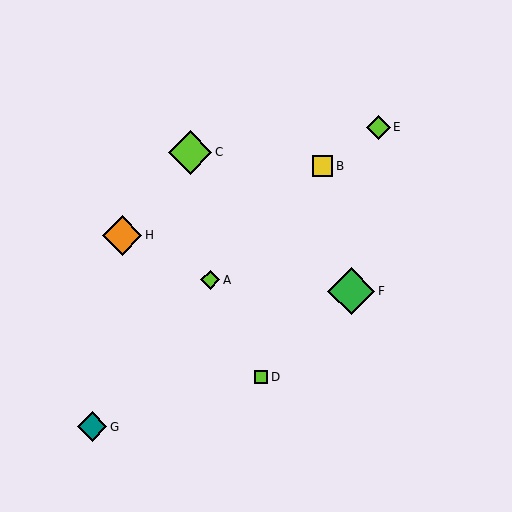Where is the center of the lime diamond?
The center of the lime diamond is at (190, 152).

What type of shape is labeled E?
Shape E is a lime diamond.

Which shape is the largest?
The green diamond (labeled F) is the largest.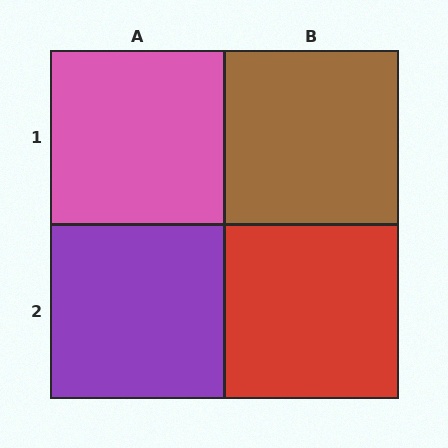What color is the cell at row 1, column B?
Brown.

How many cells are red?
1 cell is red.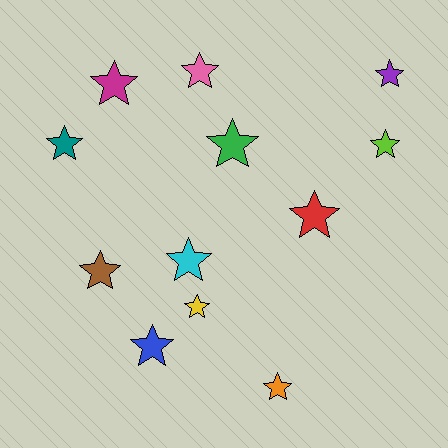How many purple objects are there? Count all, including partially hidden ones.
There is 1 purple object.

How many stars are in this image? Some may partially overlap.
There are 12 stars.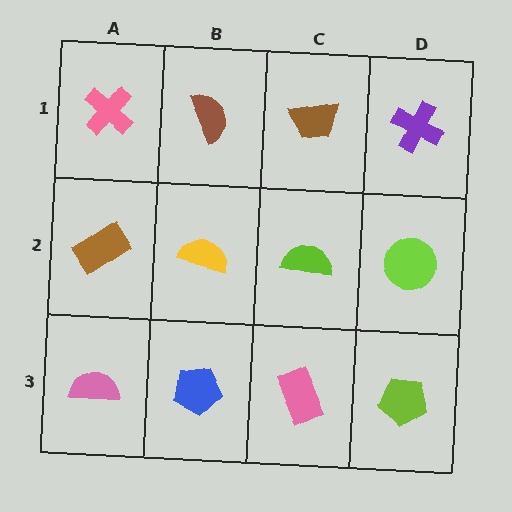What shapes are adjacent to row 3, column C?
A lime semicircle (row 2, column C), a blue pentagon (row 3, column B), a lime pentagon (row 3, column D).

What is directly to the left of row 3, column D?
A pink rectangle.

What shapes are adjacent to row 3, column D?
A lime circle (row 2, column D), a pink rectangle (row 3, column C).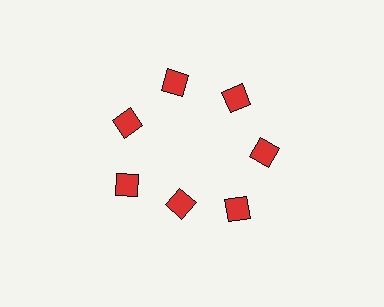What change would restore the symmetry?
The symmetry would be restored by moving it outward, back onto the ring so that all 7 diamonds sit at equal angles and equal distance from the center.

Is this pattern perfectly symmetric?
No. The 7 red diamonds are arranged in a ring, but one element near the 6 o'clock position is pulled inward toward the center, breaking the 7-fold rotational symmetry.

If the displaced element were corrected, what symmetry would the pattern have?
It would have 7-fold rotational symmetry — the pattern would map onto itself every 51 degrees.